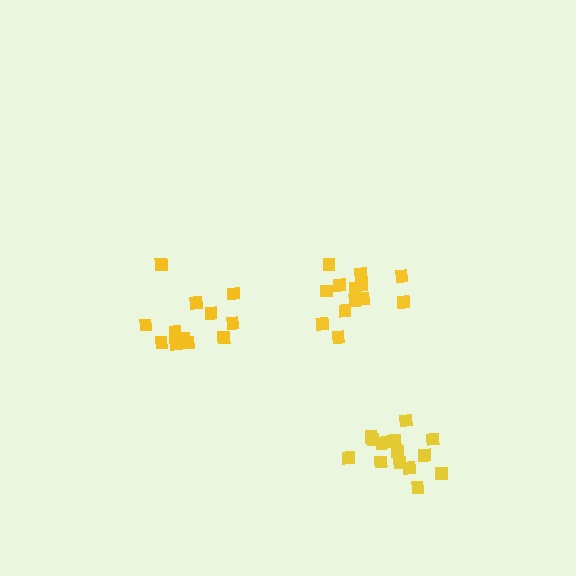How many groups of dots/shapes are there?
There are 3 groups.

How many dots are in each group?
Group 1: 12 dots, Group 2: 13 dots, Group 3: 15 dots (40 total).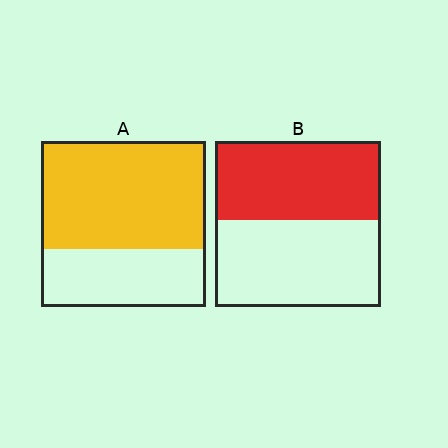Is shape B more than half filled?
Roughly half.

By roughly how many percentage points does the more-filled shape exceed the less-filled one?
By roughly 15 percentage points (A over B).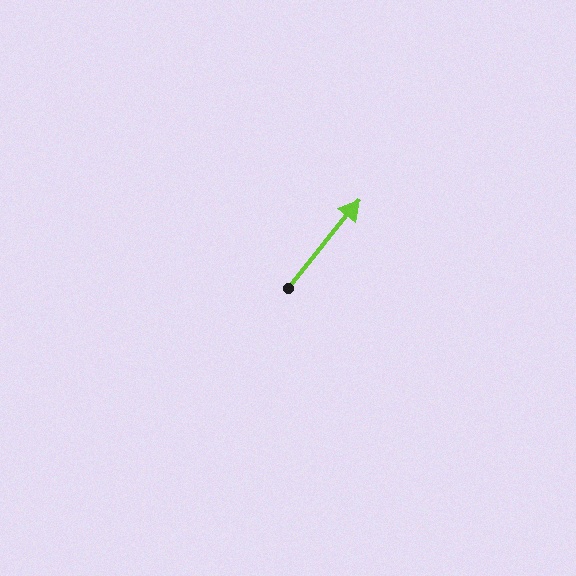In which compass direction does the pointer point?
Northeast.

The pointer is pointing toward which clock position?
Roughly 1 o'clock.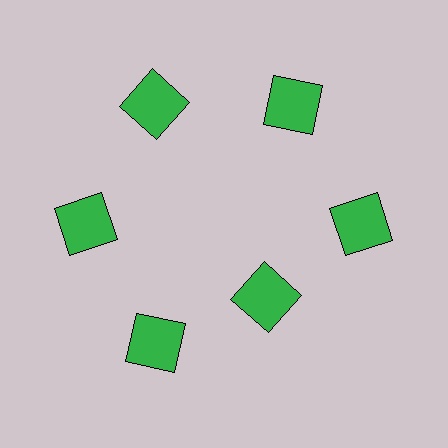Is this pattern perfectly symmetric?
No. The 6 green squares are arranged in a ring, but one element near the 5 o'clock position is pulled inward toward the center, breaking the 6-fold rotational symmetry.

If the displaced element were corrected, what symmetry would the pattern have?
It would have 6-fold rotational symmetry — the pattern would map onto itself every 60 degrees.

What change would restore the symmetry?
The symmetry would be restored by moving it outward, back onto the ring so that all 6 squares sit at equal angles and equal distance from the center.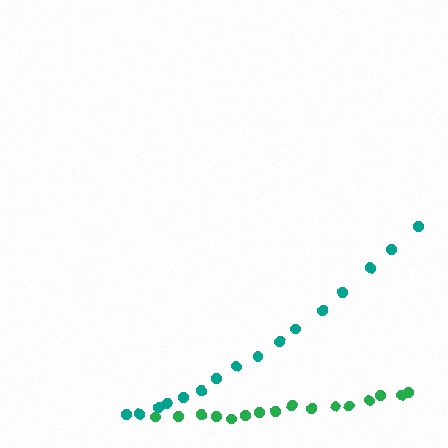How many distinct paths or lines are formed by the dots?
There are 2 distinct paths.